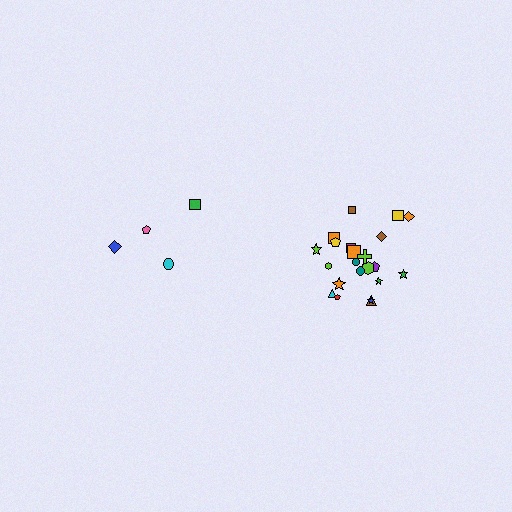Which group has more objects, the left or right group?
The right group.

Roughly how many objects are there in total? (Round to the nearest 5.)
Roughly 25 objects in total.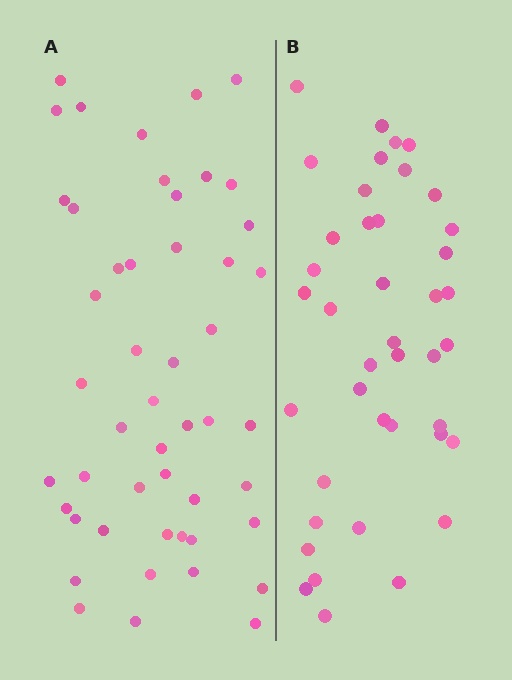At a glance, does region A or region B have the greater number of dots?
Region A (the left region) has more dots.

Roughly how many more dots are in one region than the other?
Region A has roughly 8 or so more dots than region B.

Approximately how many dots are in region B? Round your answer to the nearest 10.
About 40 dots. (The exact count is 41, which rounds to 40.)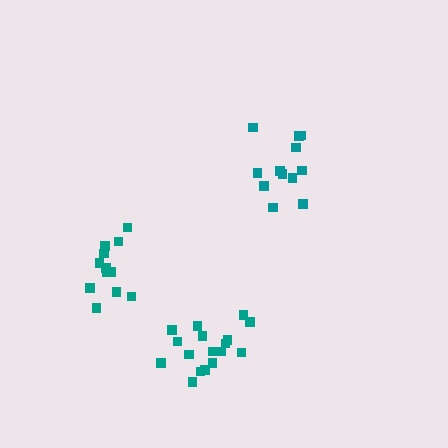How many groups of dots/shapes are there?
There are 3 groups.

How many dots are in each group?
Group 1: 12 dots, Group 2: 12 dots, Group 3: 17 dots (41 total).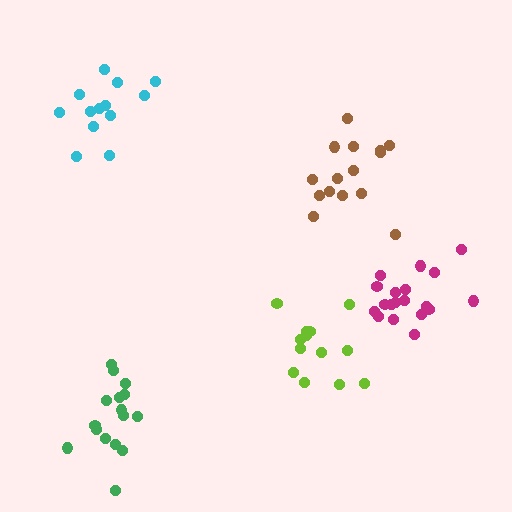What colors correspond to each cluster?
The clusters are colored: cyan, magenta, brown, green, lime.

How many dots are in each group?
Group 1: 13 dots, Group 2: 19 dots, Group 3: 15 dots, Group 4: 16 dots, Group 5: 13 dots (76 total).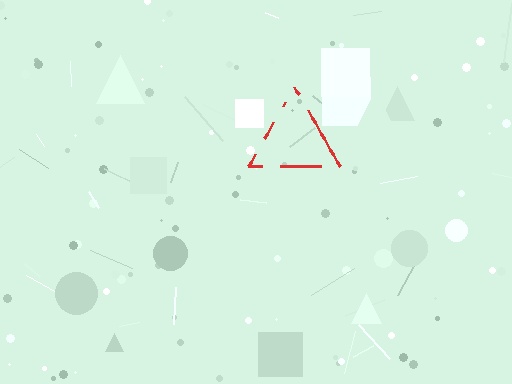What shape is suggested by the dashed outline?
The dashed outline suggests a triangle.